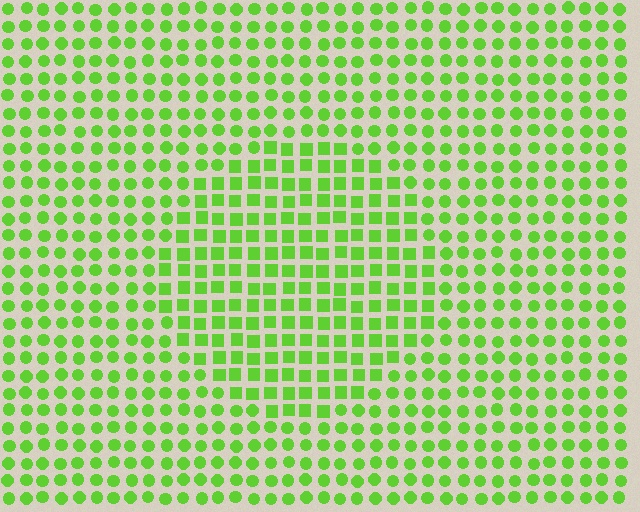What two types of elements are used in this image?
The image uses squares inside the circle region and circles outside it.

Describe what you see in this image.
The image is filled with small lime elements arranged in a uniform grid. A circle-shaped region contains squares, while the surrounding area contains circles. The boundary is defined purely by the change in element shape.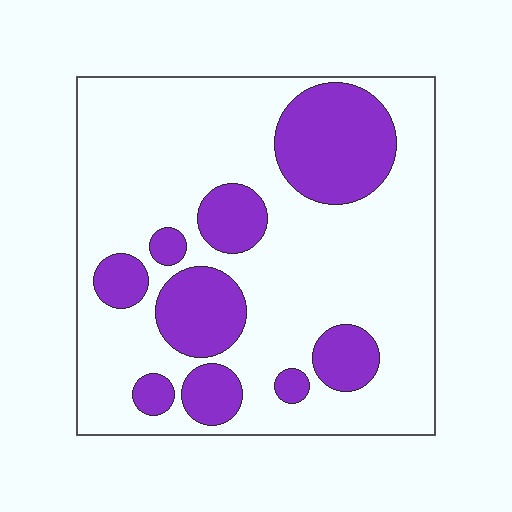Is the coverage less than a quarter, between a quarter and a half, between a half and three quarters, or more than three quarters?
Between a quarter and a half.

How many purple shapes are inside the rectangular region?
9.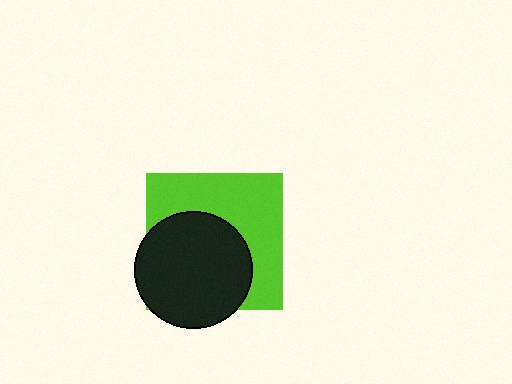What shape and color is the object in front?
The object in front is a black circle.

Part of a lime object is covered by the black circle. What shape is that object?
It is a square.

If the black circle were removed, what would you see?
You would see the complete lime square.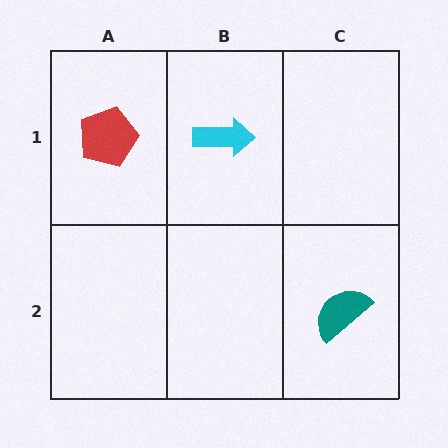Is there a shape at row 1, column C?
No, that cell is empty.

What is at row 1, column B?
A cyan arrow.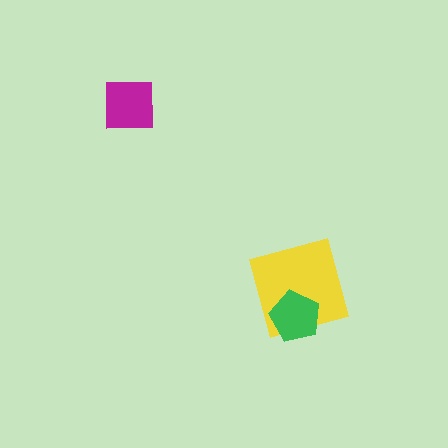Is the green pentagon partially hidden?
No, no other shape covers it.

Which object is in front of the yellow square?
The green pentagon is in front of the yellow square.